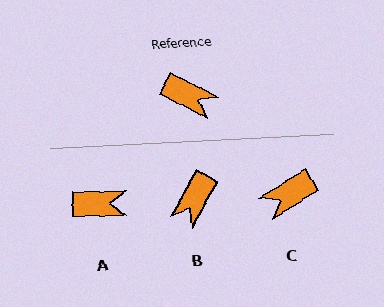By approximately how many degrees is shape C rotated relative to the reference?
Approximately 121 degrees clockwise.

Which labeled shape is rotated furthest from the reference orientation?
C, about 121 degrees away.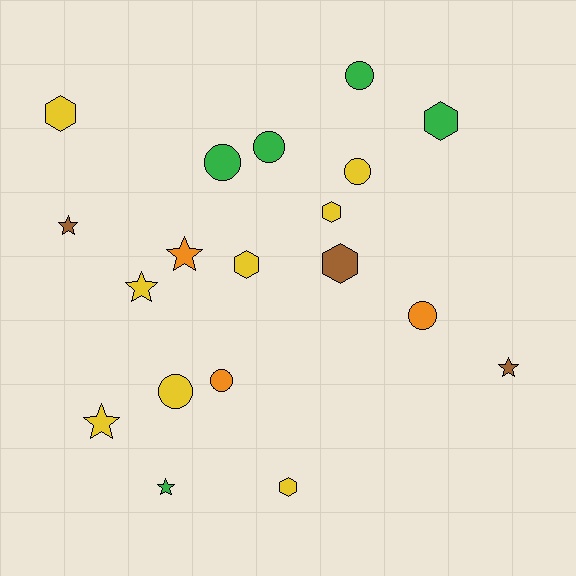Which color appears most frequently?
Yellow, with 8 objects.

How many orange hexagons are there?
There are no orange hexagons.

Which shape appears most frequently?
Circle, with 7 objects.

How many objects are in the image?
There are 19 objects.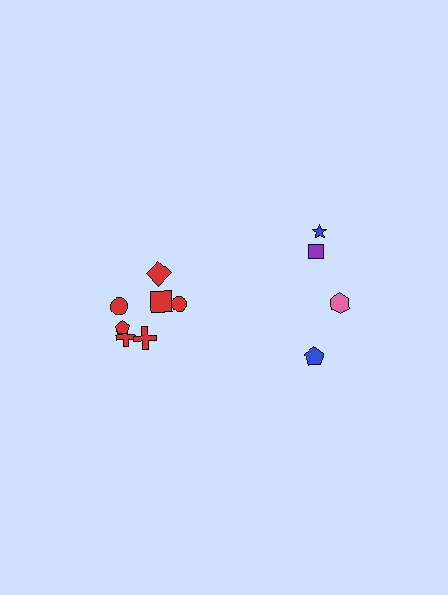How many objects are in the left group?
There are 7 objects.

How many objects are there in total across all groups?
There are 11 objects.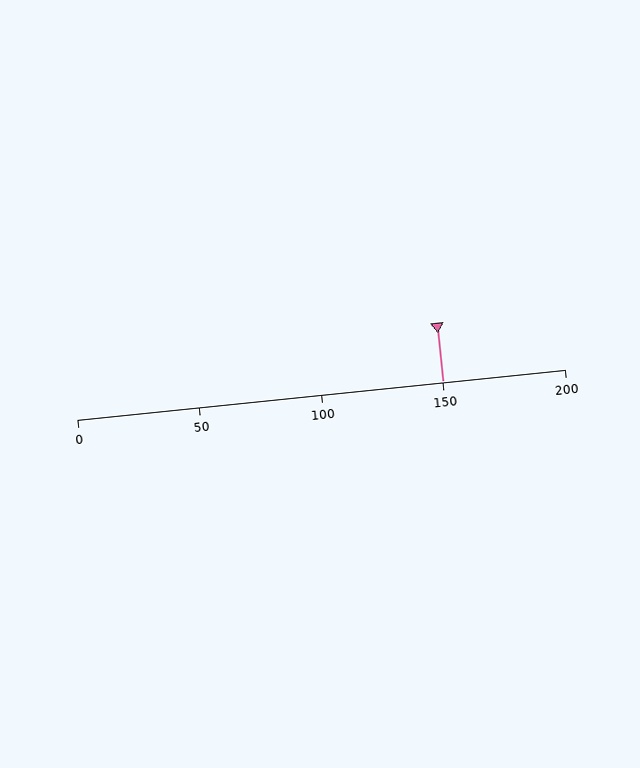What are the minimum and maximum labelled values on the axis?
The axis runs from 0 to 200.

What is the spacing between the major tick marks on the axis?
The major ticks are spaced 50 apart.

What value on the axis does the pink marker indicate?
The marker indicates approximately 150.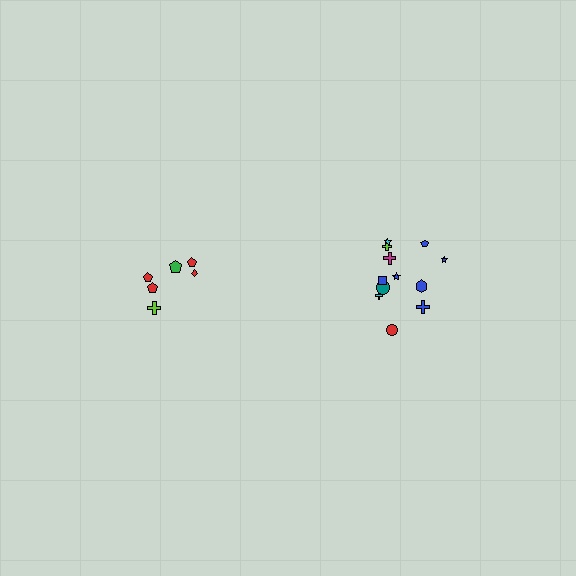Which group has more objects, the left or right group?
The right group.